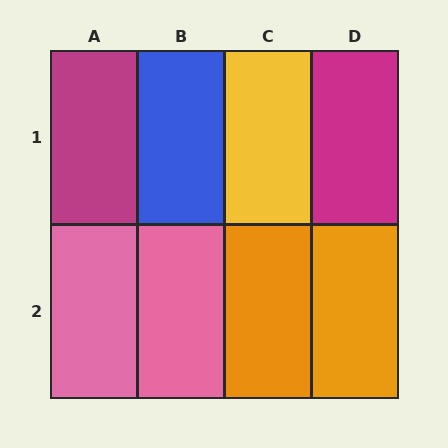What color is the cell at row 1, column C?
Yellow.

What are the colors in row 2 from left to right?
Pink, pink, orange, orange.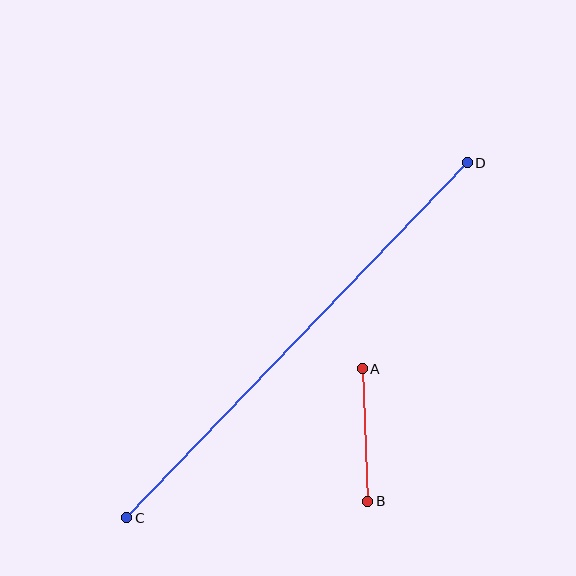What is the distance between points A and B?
The distance is approximately 132 pixels.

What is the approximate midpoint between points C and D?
The midpoint is at approximately (297, 340) pixels.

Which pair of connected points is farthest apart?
Points C and D are farthest apart.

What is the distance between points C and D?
The distance is approximately 492 pixels.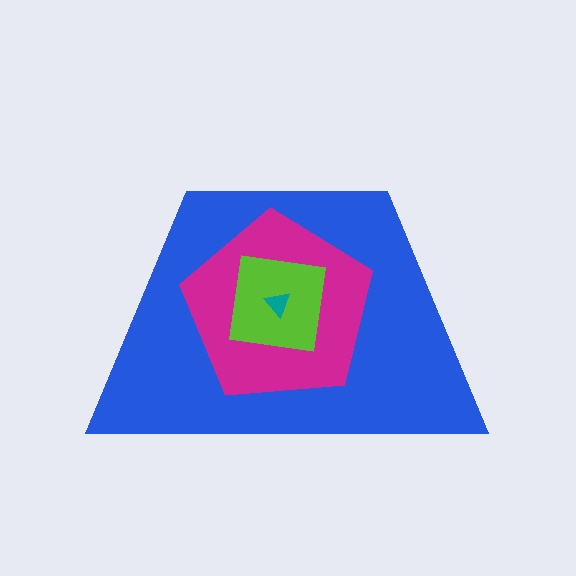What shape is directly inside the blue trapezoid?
The magenta pentagon.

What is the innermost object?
The teal triangle.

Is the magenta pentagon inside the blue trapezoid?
Yes.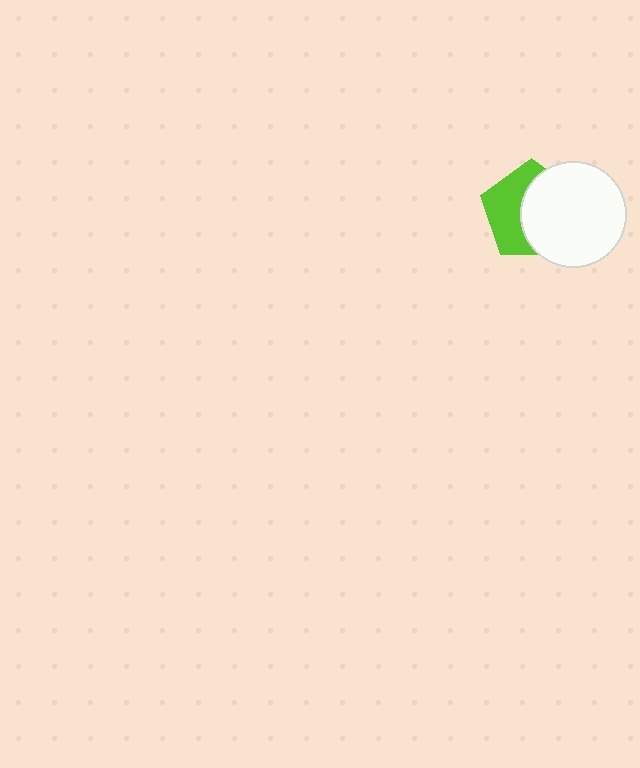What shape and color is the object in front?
The object in front is a white circle.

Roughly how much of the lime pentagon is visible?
About half of it is visible (roughly 45%).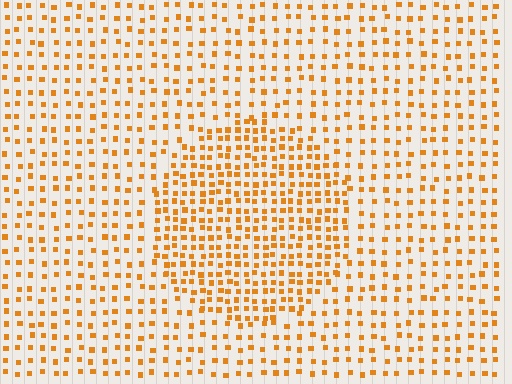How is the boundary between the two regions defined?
The boundary is defined by a change in element density (approximately 1.9x ratio). All elements are the same color, size, and shape.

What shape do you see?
I see a circle.